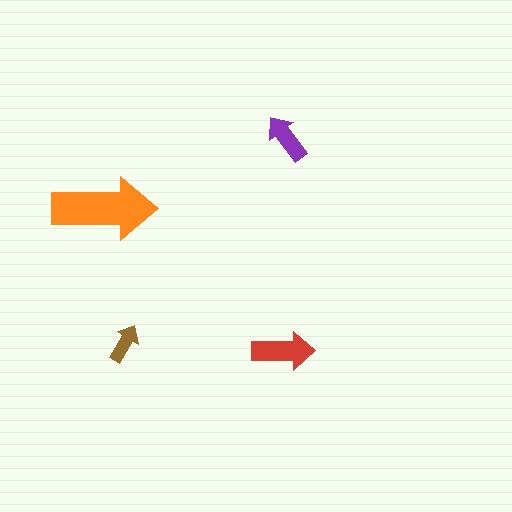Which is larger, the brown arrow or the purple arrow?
The purple one.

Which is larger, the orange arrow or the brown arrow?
The orange one.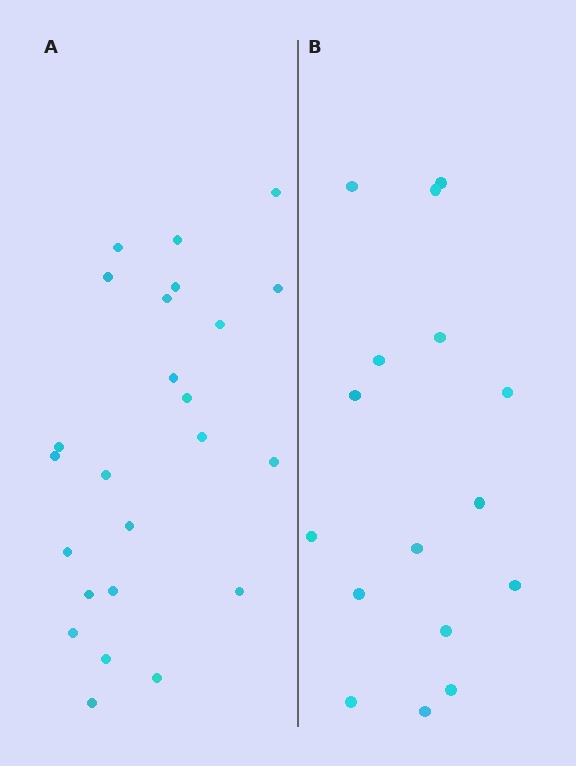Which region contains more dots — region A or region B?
Region A (the left region) has more dots.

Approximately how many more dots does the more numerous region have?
Region A has roughly 8 or so more dots than region B.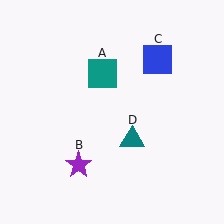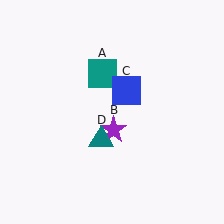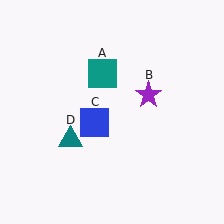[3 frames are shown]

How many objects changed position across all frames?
3 objects changed position: purple star (object B), blue square (object C), teal triangle (object D).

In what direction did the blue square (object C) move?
The blue square (object C) moved down and to the left.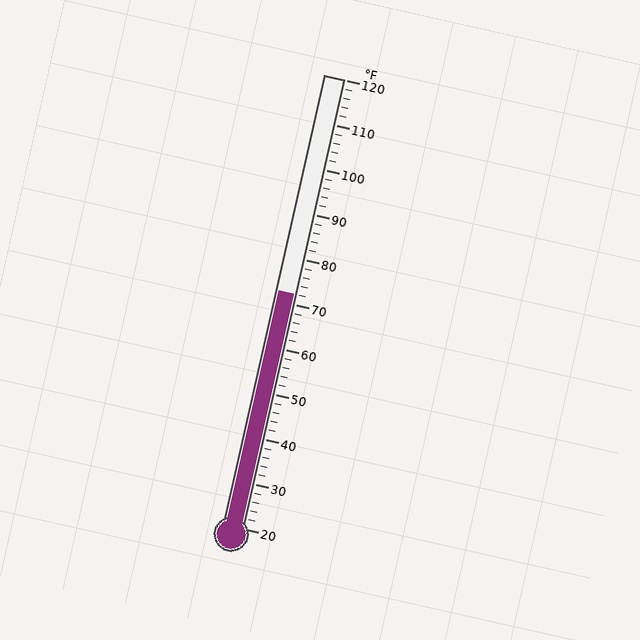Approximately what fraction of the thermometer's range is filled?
The thermometer is filled to approximately 50% of its range.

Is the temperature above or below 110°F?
The temperature is below 110°F.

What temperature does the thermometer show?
The thermometer shows approximately 72°F.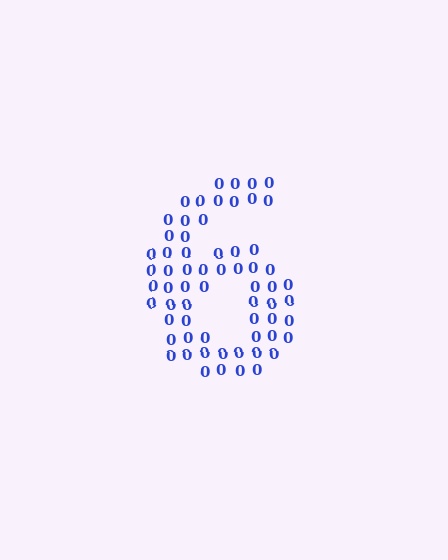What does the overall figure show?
The overall figure shows the digit 6.